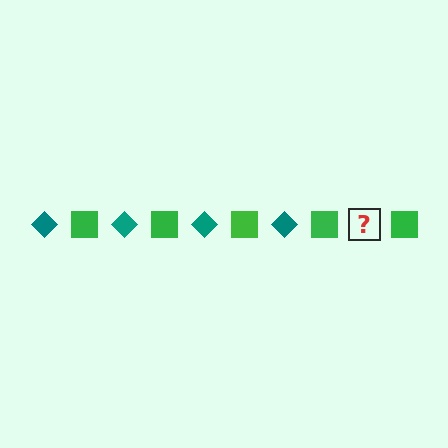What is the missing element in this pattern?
The missing element is a teal diamond.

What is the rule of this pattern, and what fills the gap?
The rule is that the pattern alternates between teal diamond and green square. The gap should be filled with a teal diamond.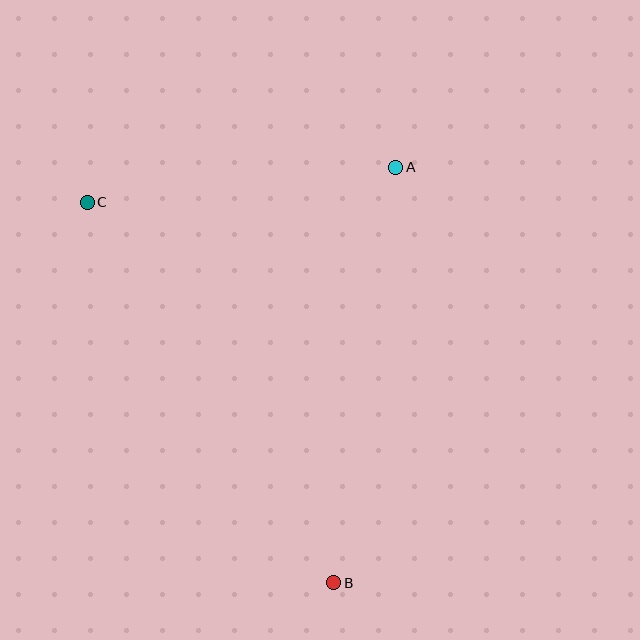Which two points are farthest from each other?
Points B and C are farthest from each other.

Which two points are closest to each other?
Points A and C are closest to each other.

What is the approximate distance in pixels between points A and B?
The distance between A and B is approximately 420 pixels.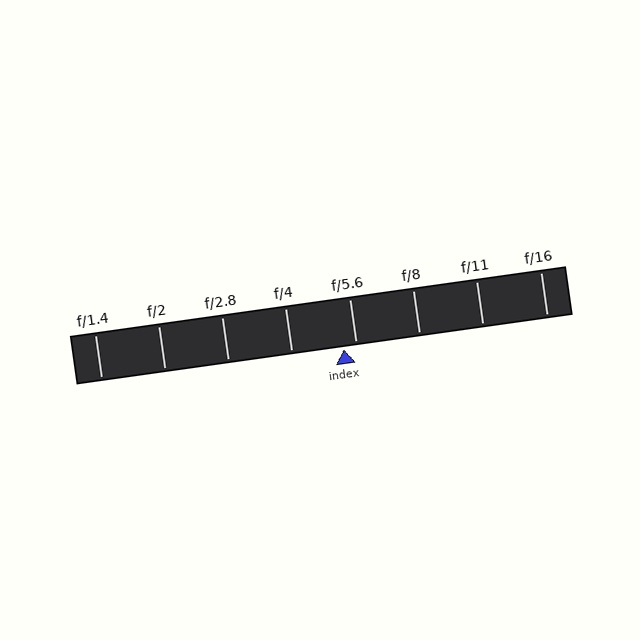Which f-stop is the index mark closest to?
The index mark is closest to f/5.6.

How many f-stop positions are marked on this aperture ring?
There are 8 f-stop positions marked.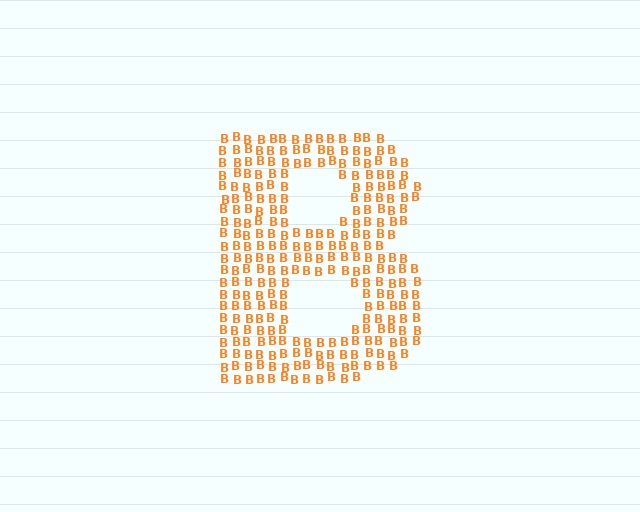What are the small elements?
The small elements are letter B's.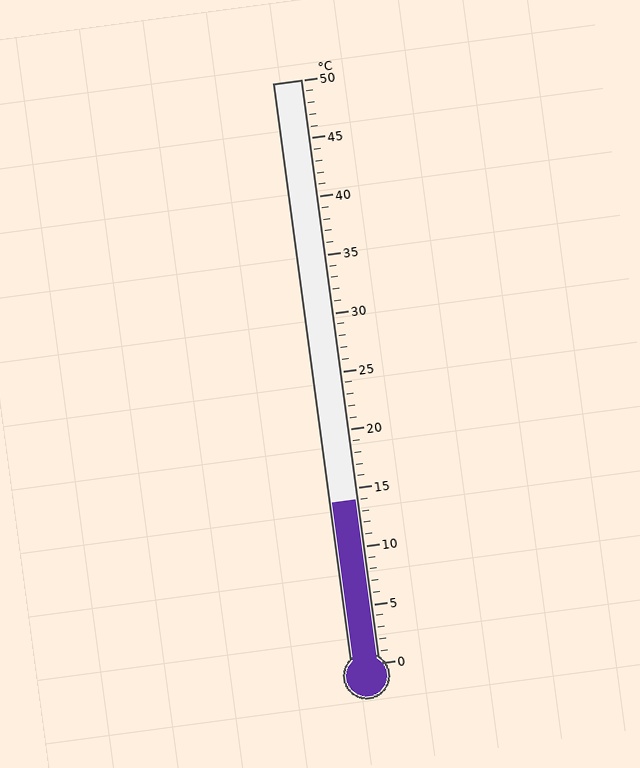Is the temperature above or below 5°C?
The temperature is above 5°C.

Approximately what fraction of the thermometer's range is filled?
The thermometer is filled to approximately 30% of its range.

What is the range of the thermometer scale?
The thermometer scale ranges from 0°C to 50°C.